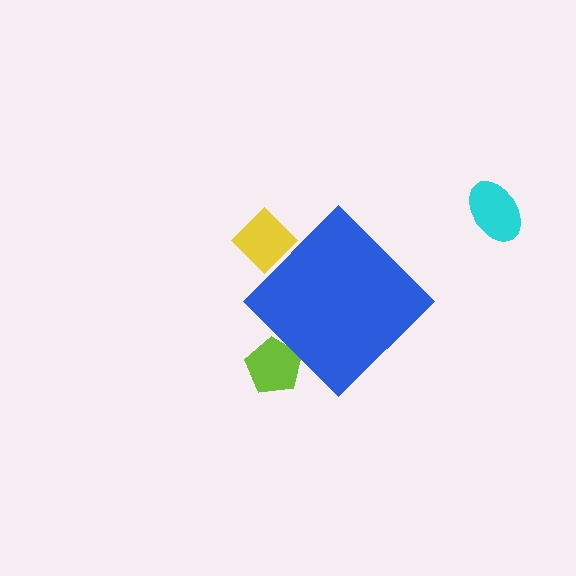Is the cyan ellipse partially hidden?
No, the cyan ellipse is fully visible.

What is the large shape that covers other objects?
A blue diamond.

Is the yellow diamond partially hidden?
Yes, the yellow diamond is partially hidden behind the blue diamond.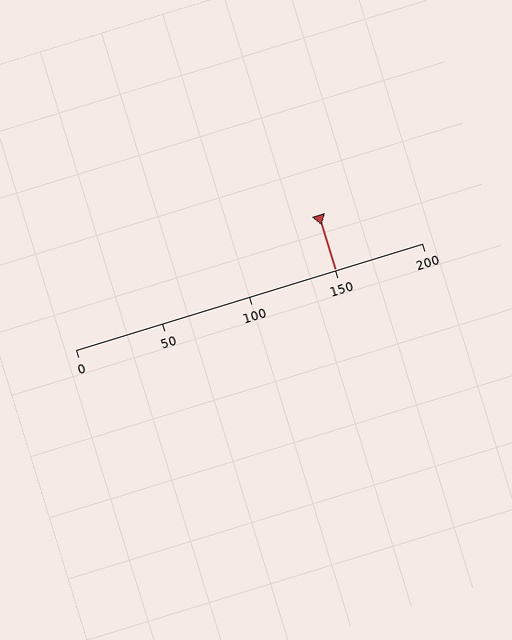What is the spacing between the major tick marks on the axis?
The major ticks are spaced 50 apart.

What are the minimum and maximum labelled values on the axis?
The axis runs from 0 to 200.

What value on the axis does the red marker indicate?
The marker indicates approximately 150.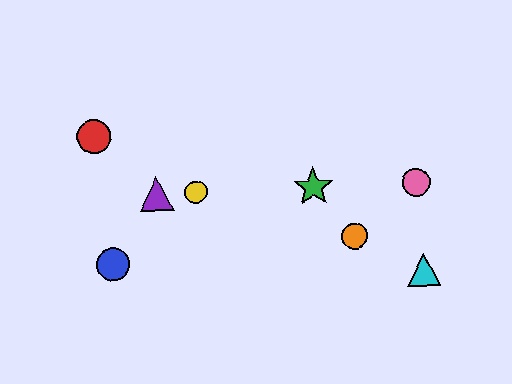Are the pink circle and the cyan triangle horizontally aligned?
No, the pink circle is at y≈183 and the cyan triangle is at y≈270.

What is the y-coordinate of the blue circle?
The blue circle is at y≈264.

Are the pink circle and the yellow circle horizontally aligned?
Yes, both are at y≈183.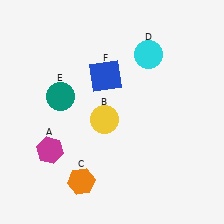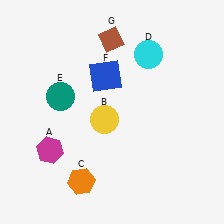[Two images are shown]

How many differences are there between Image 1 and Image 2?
There is 1 difference between the two images.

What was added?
A brown diamond (G) was added in Image 2.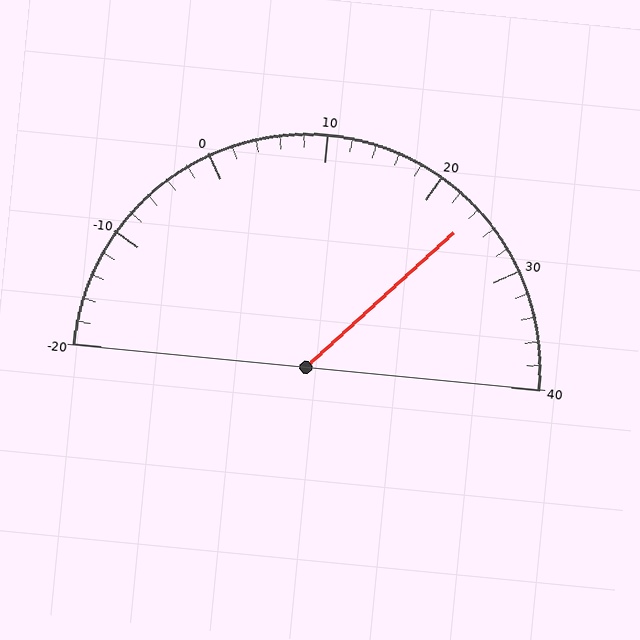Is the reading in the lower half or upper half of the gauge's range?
The reading is in the upper half of the range (-20 to 40).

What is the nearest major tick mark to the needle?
The nearest major tick mark is 20.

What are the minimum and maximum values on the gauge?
The gauge ranges from -20 to 40.